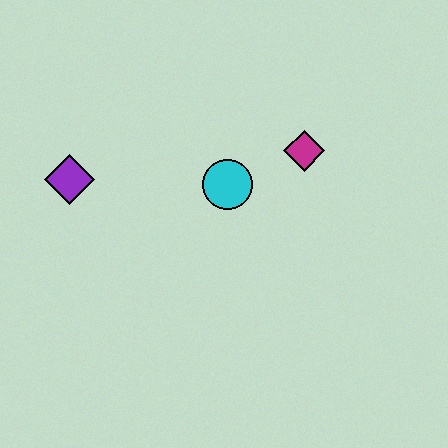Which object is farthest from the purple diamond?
The magenta diamond is farthest from the purple diamond.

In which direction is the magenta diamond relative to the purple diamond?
The magenta diamond is to the right of the purple diamond.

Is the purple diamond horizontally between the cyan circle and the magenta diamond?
No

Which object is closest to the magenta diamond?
The cyan circle is closest to the magenta diamond.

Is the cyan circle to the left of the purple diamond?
No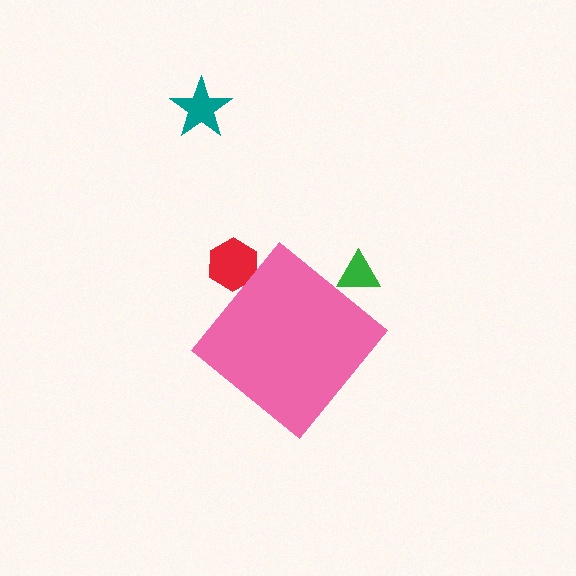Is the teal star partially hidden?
No, the teal star is fully visible.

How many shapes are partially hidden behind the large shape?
2 shapes are partially hidden.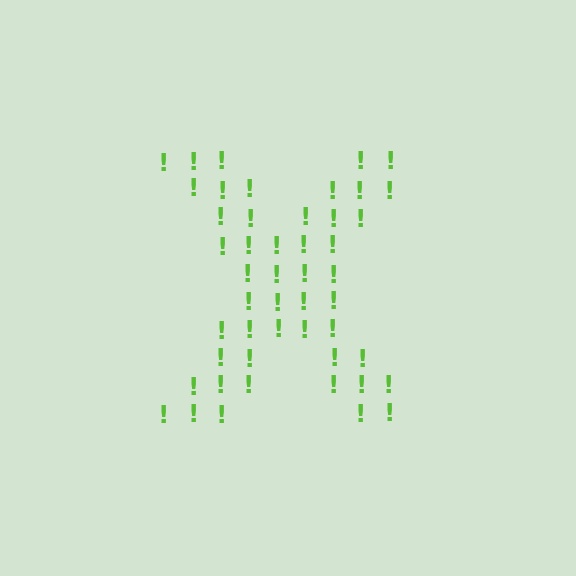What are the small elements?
The small elements are exclamation marks.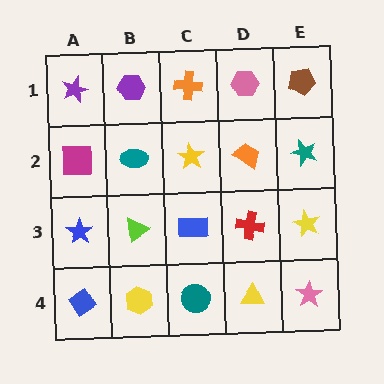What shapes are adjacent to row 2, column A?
A purple star (row 1, column A), a blue star (row 3, column A), a teal ellipse (row 2, column B).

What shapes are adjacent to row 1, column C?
A yellow star (row 2, column C), a purple hexagon (row 1, column B), a pink hexagon (row 1, column D).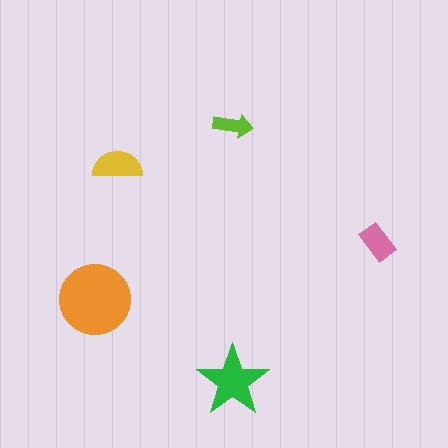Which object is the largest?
The orange circle.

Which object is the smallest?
The lime arrow.